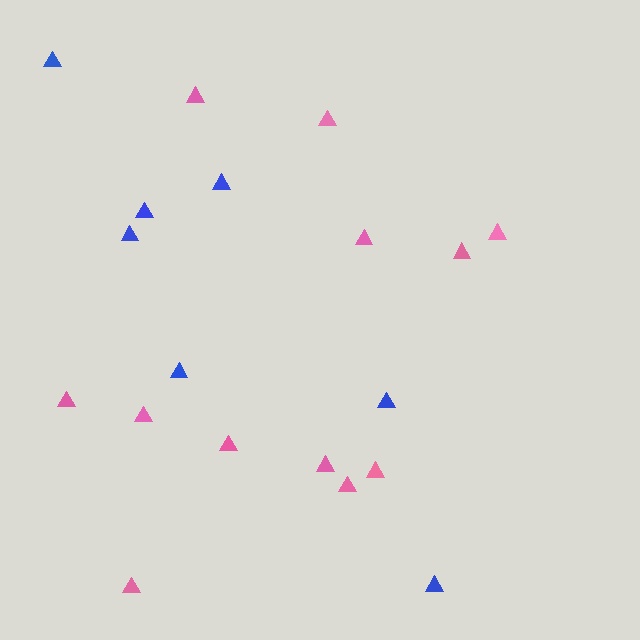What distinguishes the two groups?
There are 2 groups: one group of pink triangles (12) and one group of blue triangles (7).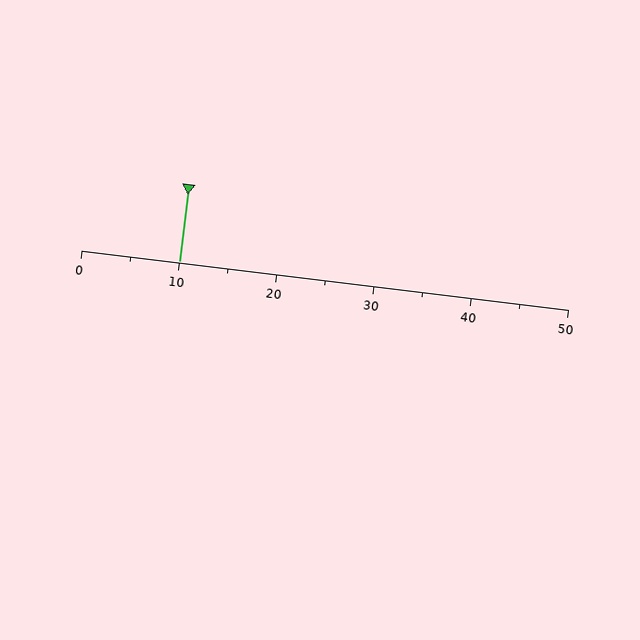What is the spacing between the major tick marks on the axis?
The major ticks are spaced 10 apart.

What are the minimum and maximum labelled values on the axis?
The axis runs from 0 to 50.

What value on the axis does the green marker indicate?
The marker indicates approximately 10.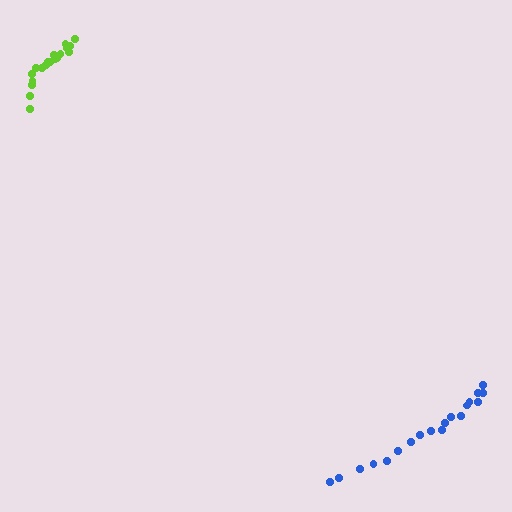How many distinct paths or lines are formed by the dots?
There are 2 distinct paths.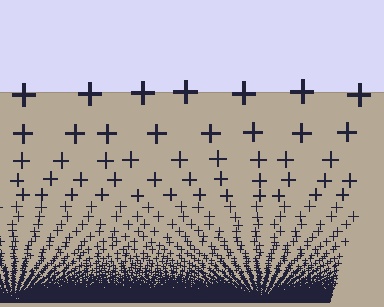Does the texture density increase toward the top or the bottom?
Density increases toward the bottom.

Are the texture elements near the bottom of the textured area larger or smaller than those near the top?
Smaller. The gradient is inverted — elements near the bottom are smaller and denser.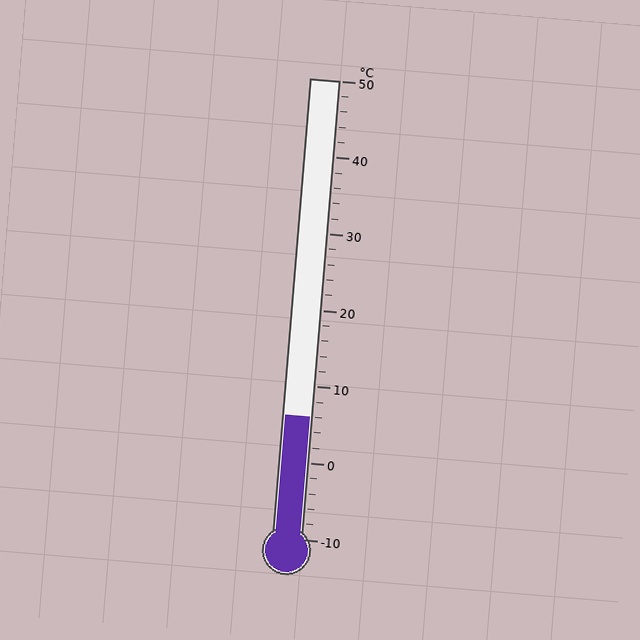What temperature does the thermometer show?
The thermometer shows approximately 6°C.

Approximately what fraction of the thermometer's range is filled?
The thermometer is filled to approximately 25% of its range.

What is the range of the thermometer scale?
The thermometer scale ranges from -10°C to 50°C.